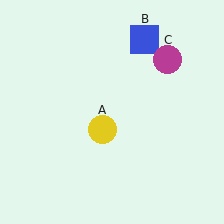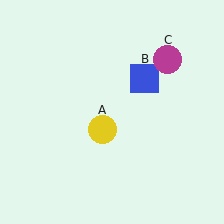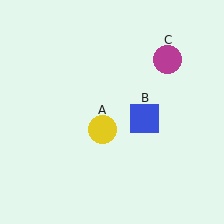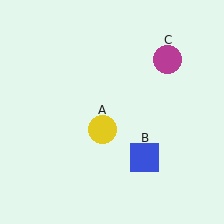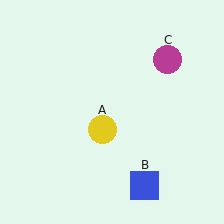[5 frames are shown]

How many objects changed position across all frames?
1 object changed position: blue square (object B).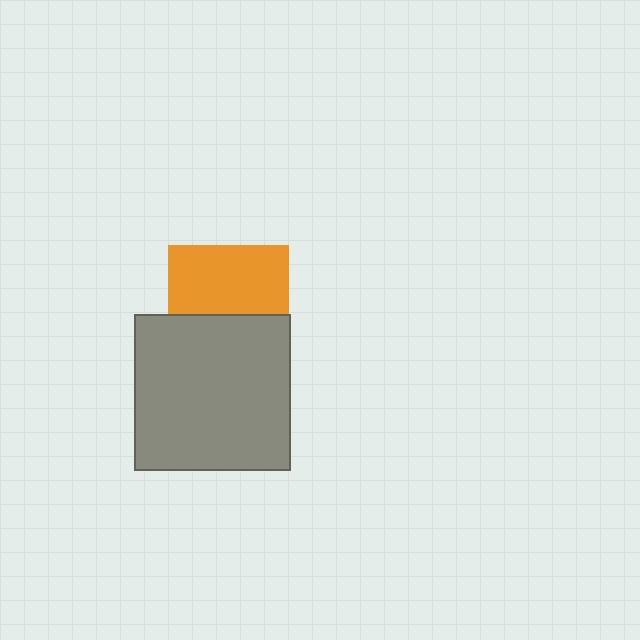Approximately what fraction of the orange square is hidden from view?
Roughly 43% of the orange square is hidden behind the gray square.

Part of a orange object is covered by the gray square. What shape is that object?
It is a square.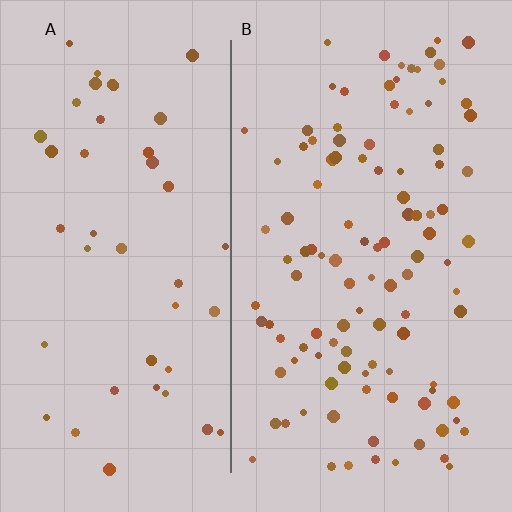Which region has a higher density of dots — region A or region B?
B (the right).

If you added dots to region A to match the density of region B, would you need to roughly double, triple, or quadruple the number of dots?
Approximately double.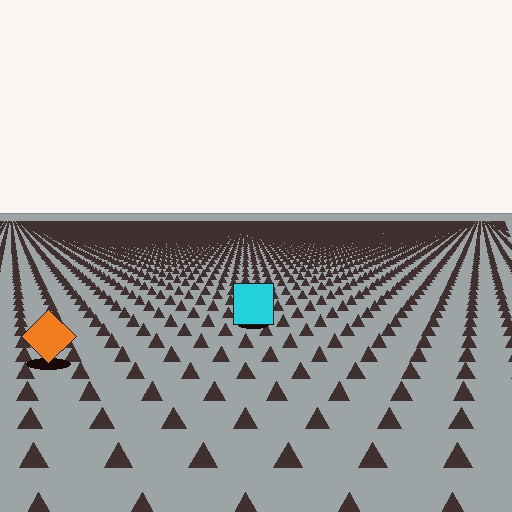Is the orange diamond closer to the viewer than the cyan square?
Yes. The orange diamond is closer — you can tell from the texture gradient: the ground texture is coarser near it.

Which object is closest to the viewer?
The orange diamond is closest. The texture marks near it are larger and more spread out.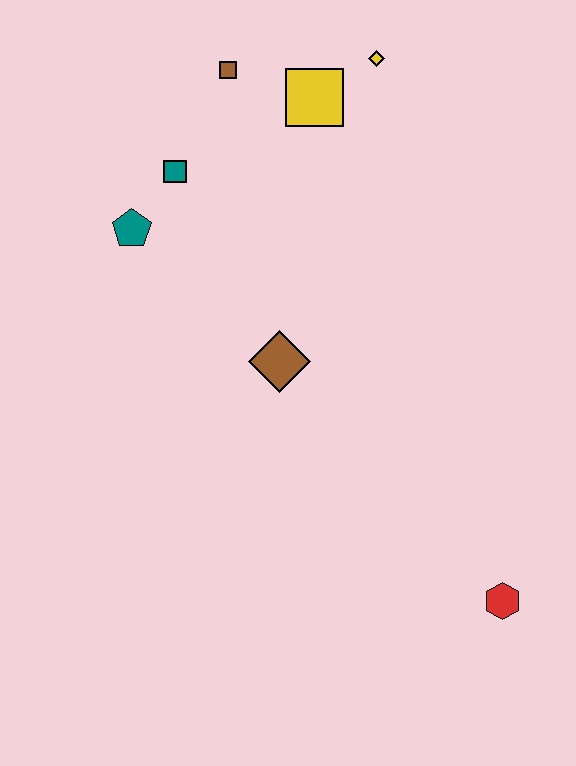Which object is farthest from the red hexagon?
The brown square is farthest from the red hexagon.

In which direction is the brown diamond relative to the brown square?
The brown diamond is below the brown square.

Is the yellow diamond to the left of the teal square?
No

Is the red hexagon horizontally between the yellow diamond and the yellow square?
No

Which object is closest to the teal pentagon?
The teal square is closest to the teal pentagon.